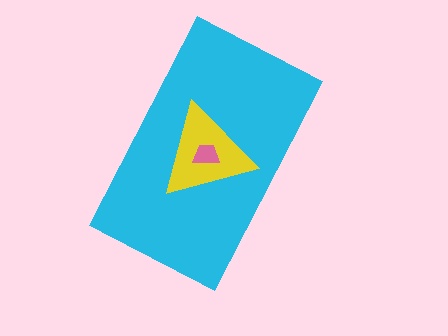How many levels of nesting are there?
3.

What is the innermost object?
The pink trapezoid.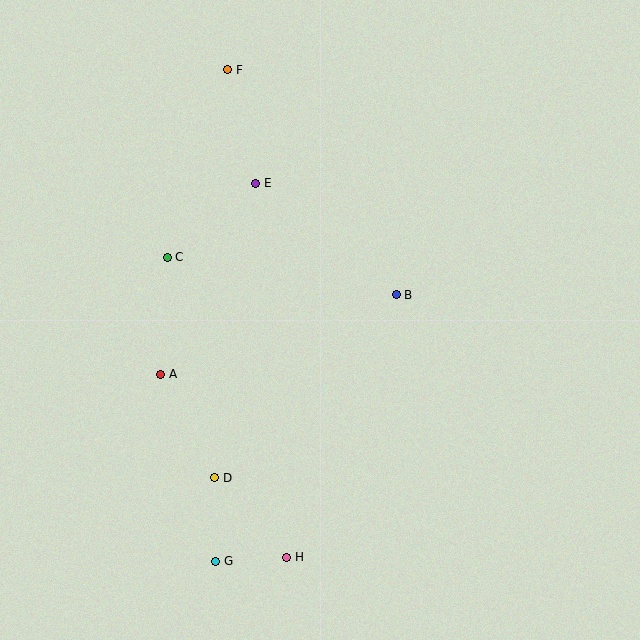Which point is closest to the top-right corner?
Point B is closest to the top-right corner.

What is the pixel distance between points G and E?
The distance between G and E is 380 pixels.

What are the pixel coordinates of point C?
Point C is at (167, 257).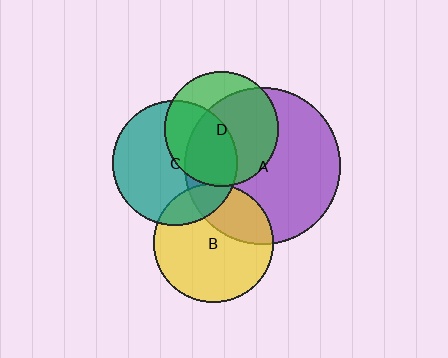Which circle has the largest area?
Circle A (purple).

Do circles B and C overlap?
Yes.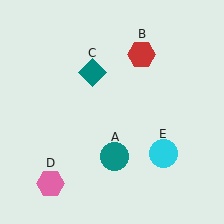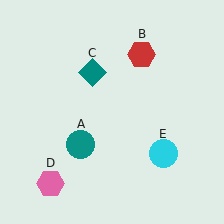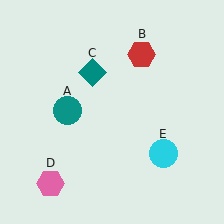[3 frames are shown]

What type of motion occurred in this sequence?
The teal circle (object A) rotated clockwise around the center of the scene.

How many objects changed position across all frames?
1 object changed position: teal circle (object A).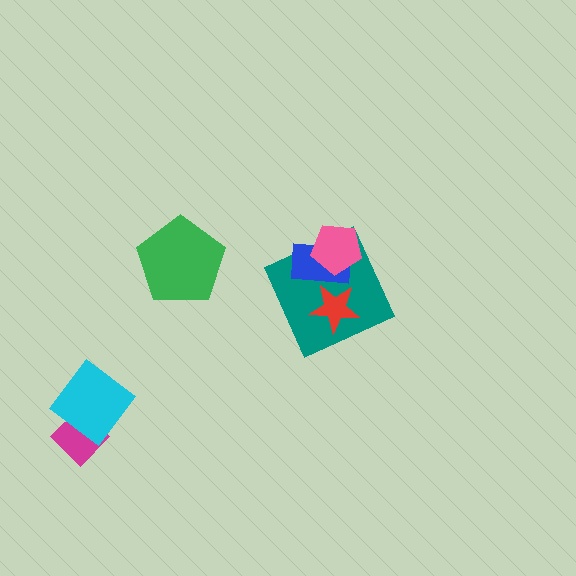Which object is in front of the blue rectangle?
The pink pentagon is in front of the blue rectangle.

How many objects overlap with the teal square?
3 objects overlap with the teal square.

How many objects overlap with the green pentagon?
0 objects overlap with the green pentagon.